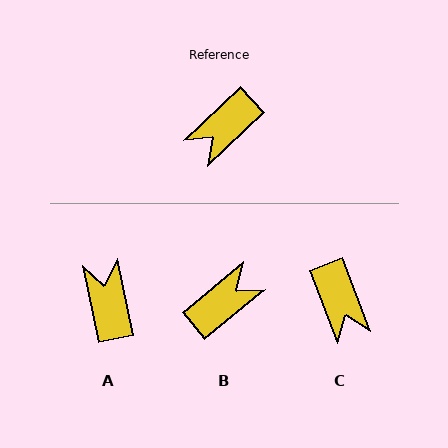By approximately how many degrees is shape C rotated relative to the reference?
Approximately 67 degrees counter-clockwise.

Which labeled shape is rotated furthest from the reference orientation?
B, about 176 degrees away.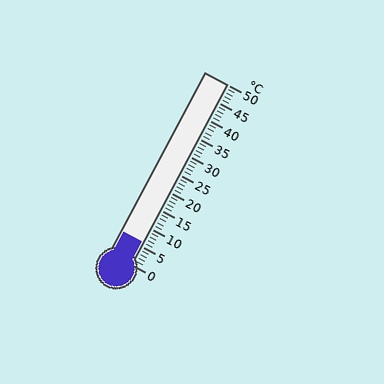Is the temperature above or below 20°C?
The temperature is below 20°C.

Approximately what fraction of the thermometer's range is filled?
The thermometer is filled to approximately 10% of its range.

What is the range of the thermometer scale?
The thermometer scale ranges from 0°C to 50°C.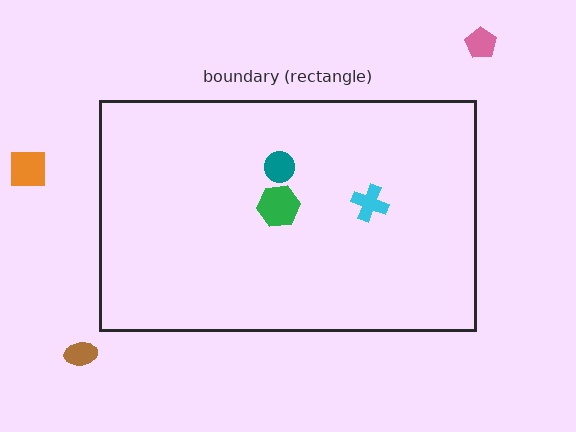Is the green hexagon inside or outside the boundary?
Inside.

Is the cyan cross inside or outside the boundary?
Inside.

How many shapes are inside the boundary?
3 inside, 3 outside.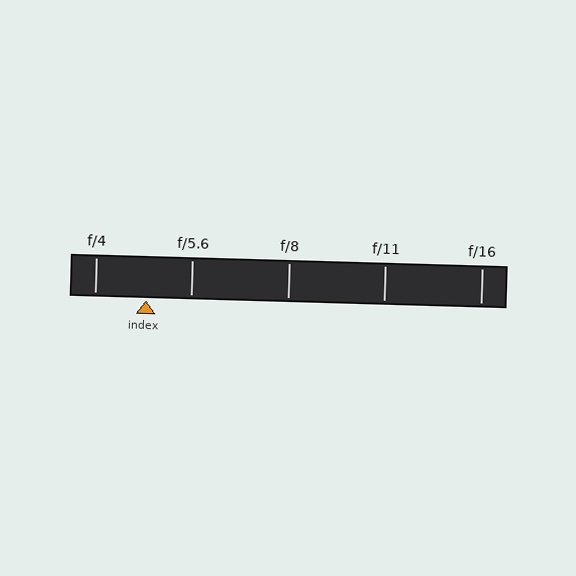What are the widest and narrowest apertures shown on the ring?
The widest aperture shown is f/4 and the narrowest is f/16.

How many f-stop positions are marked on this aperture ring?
There are 5 f-stop positions marked.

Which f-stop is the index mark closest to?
The index mark is closest to f/5.6.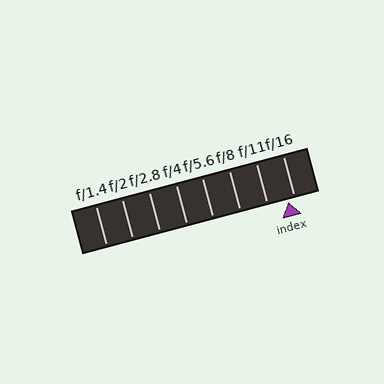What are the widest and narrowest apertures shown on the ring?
The widest aperture shown is f/1.4 and the narrowest is f/16.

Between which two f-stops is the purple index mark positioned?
The index mark is between f/11 and f/16.